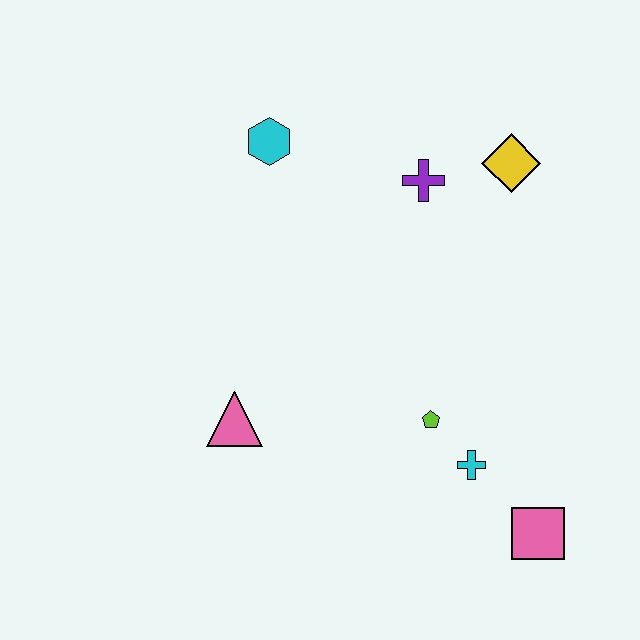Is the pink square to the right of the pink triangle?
Yes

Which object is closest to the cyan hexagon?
The purple cross is closest to the cyan hexagon.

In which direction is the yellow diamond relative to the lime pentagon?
The yellow diamond is above the lime pentagon.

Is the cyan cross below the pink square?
No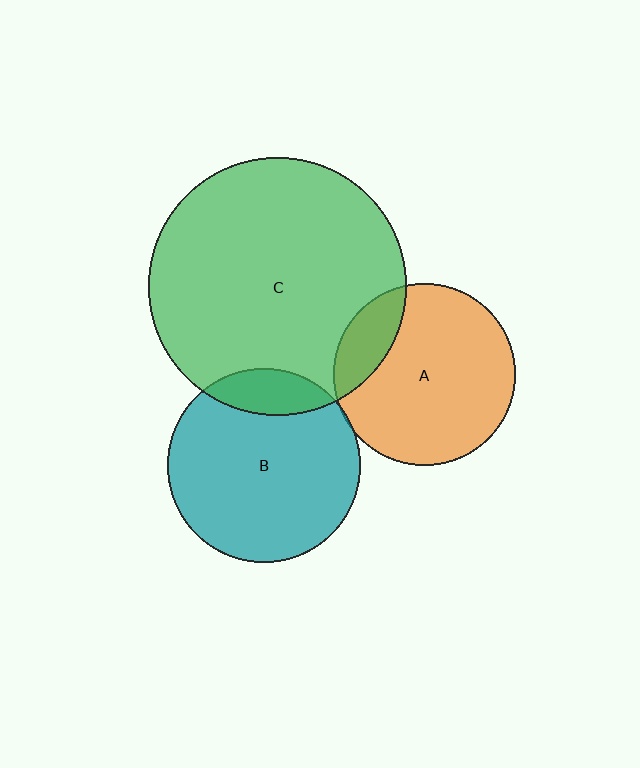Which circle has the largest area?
Circle C (green).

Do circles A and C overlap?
Yes.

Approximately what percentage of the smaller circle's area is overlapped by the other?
Approximately 15%.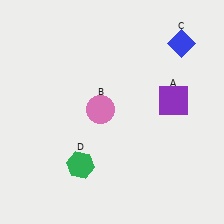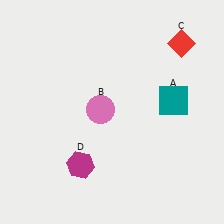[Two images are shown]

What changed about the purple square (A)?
In Image 1, A is purple. In Image 2, it changed to teal.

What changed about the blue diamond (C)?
In Image 1, C is blue. In Image 2, it changed to red.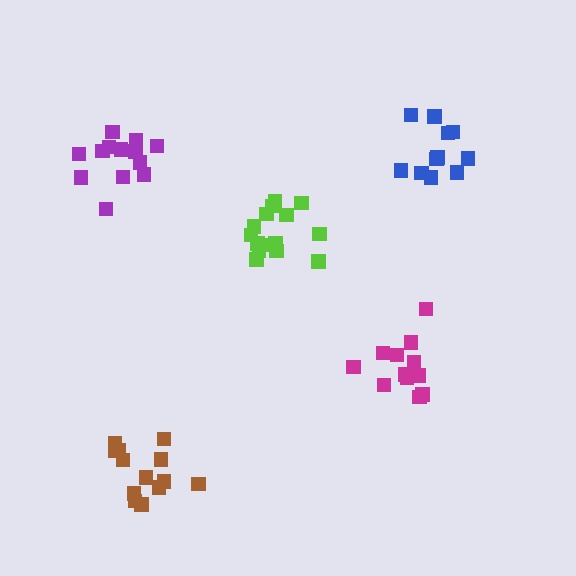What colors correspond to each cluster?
The clusters are colored: purple, blue, lime, brown, magenta.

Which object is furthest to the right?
The blue cluster is rightmost.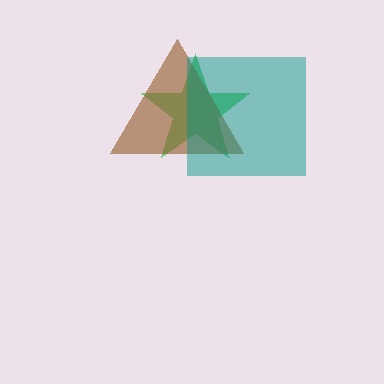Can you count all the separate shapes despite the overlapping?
Yes, there are 3 separate shapes.